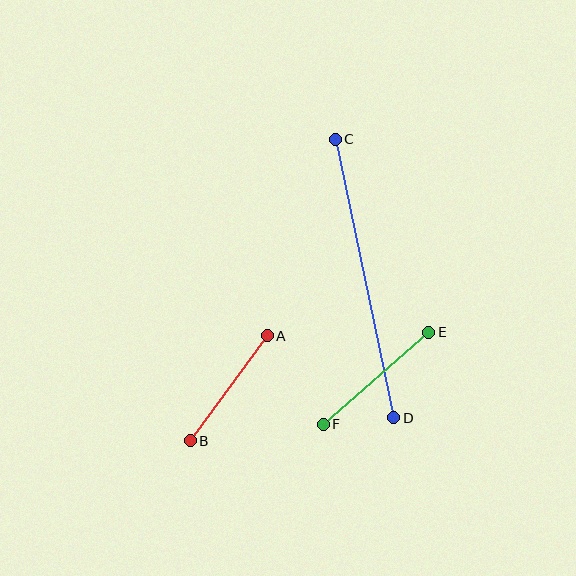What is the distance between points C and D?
The distance is approximately 284 pixels.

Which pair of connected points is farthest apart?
Points C and D are farthest apart.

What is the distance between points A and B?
The distance is approximately 130 pixels.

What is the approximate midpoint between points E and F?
The midpoint is at approximately (376, 378) pixels.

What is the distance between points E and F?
The distance is approximately 140 pixels.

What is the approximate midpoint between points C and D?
The midpoint is at approximately (364, 278) pixels.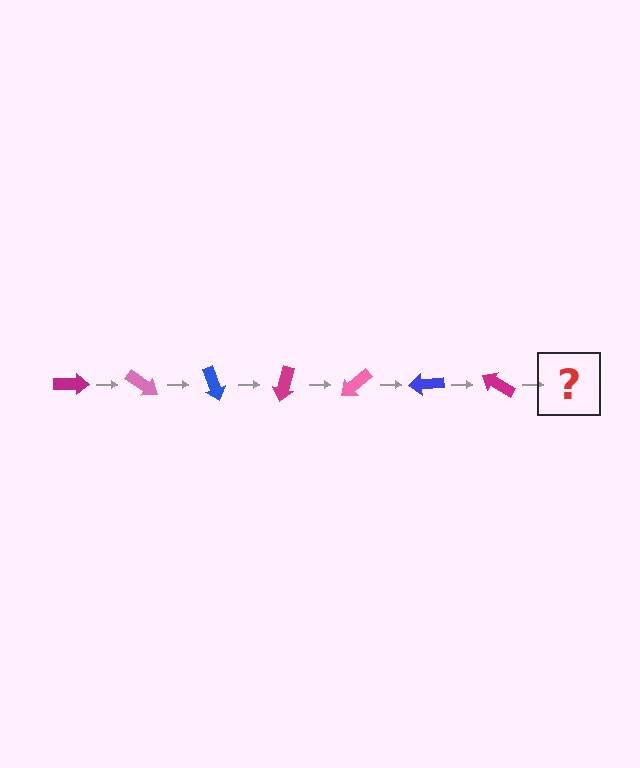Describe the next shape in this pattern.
It should be a pink arrow, rotated 245 degrees from the start.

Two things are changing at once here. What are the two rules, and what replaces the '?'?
The two rules are that it rotates 35 degrees each step and the color cycles through magenta, pink, and blue. The '?' should be a pink arrow, rotated 245 degrees from the start.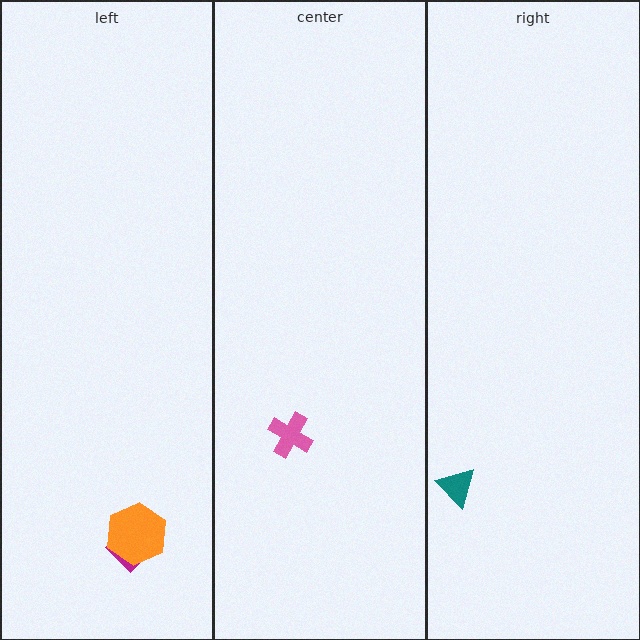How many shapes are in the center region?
1.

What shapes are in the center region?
The pink cross.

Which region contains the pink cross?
The center region.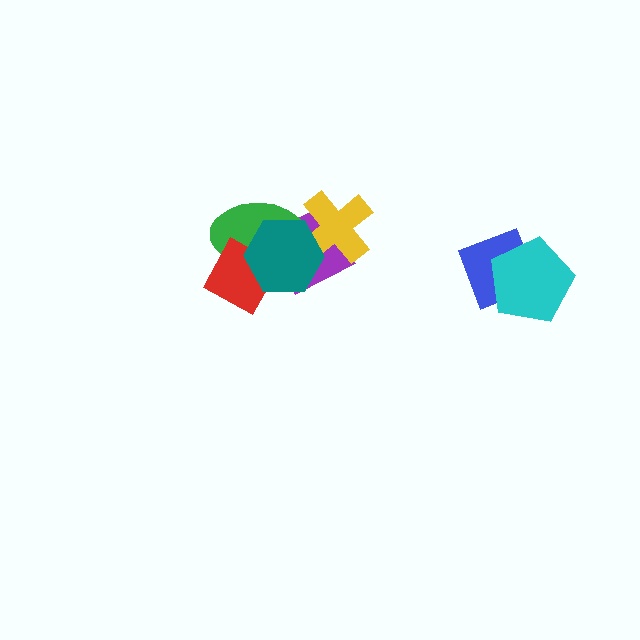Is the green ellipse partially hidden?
Yes, it is partially covered by another shape.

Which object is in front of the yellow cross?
The teal hexagon is in front of the yellow cross.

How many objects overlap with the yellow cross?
2 objects overlap with the yellow cross.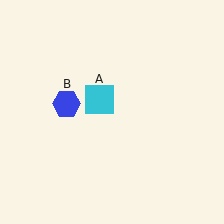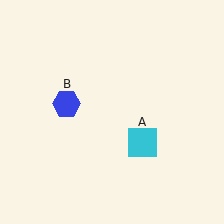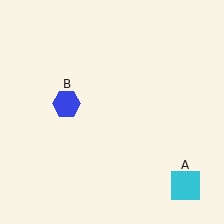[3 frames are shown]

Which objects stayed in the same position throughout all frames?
Blue hexagon (object B) remained stationary.